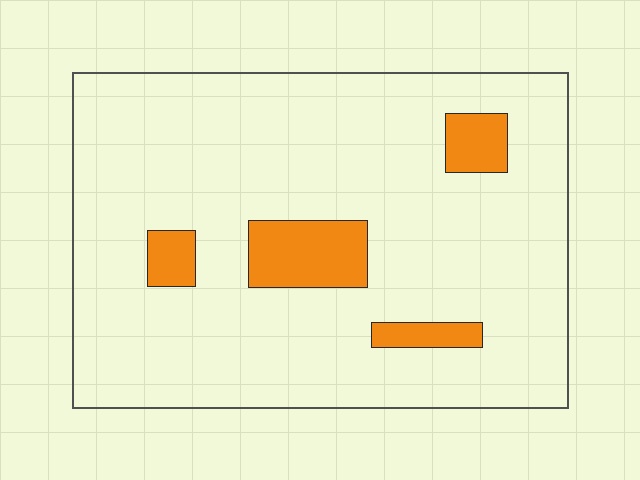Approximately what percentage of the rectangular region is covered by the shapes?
Approximately 10%.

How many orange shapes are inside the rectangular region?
4.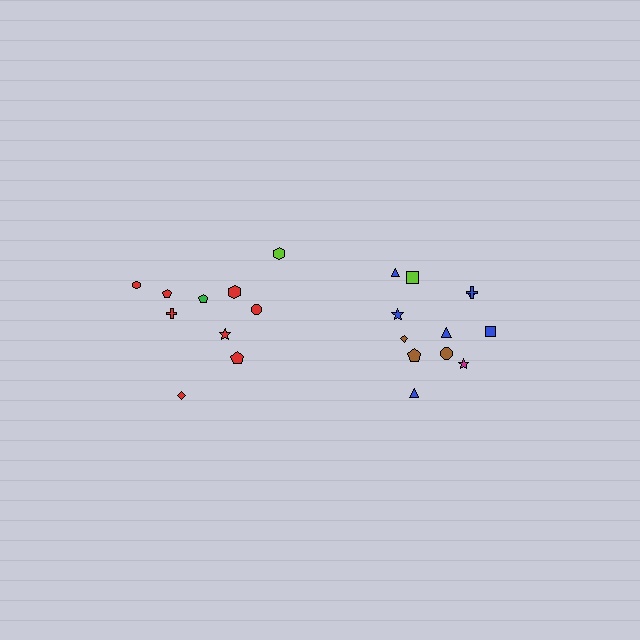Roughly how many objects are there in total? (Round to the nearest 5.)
Roughly 20 objects in total.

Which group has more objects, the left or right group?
The right group.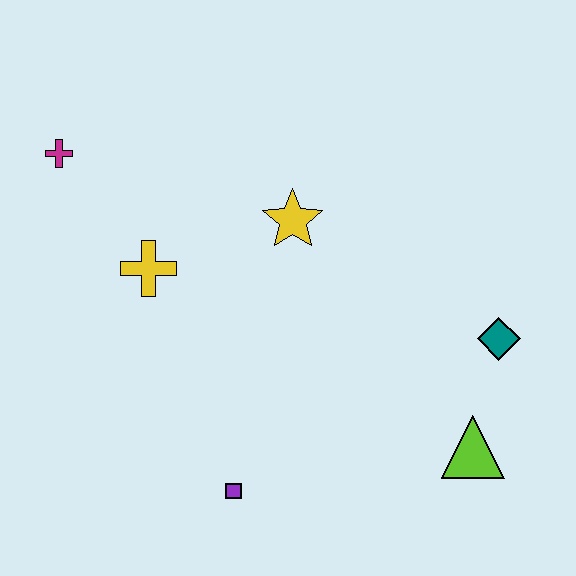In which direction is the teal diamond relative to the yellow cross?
The teal diamond is to the right of the yellow cross.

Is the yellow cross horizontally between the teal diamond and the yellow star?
No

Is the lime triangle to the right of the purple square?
Yes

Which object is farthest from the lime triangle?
The magenta cross is farthest from the lime triangle.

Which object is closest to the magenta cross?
The yellow cross is closest to the magenta cross.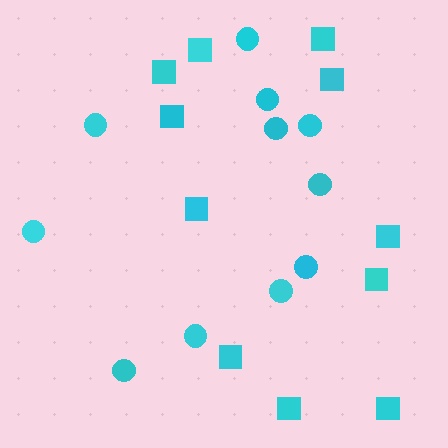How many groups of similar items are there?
There are 2 groups: one group of circles (11) and one group of squares (11).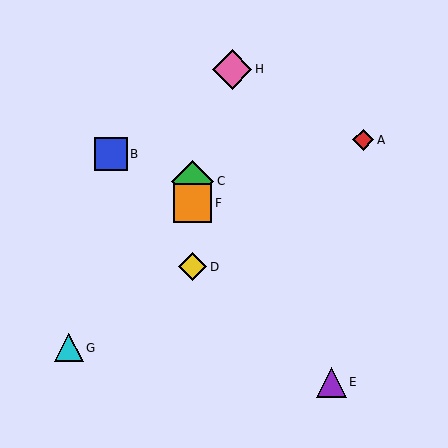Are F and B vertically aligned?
No, F is at x≈192 and B is at x≈111.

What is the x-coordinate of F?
Object F is at x≈192.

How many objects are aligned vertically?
3 objects (C, D, F) are aligned vertically.